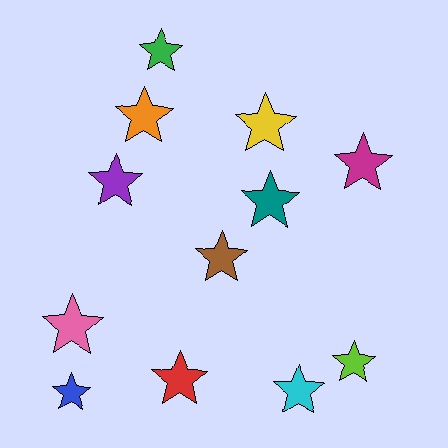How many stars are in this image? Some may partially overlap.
There are 12 stars.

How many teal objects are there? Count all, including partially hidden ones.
There is 1 teal object.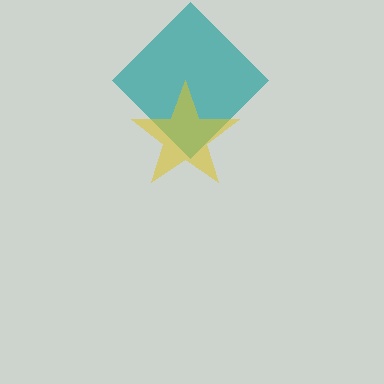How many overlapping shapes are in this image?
There are 2 overlapping shapes in the image.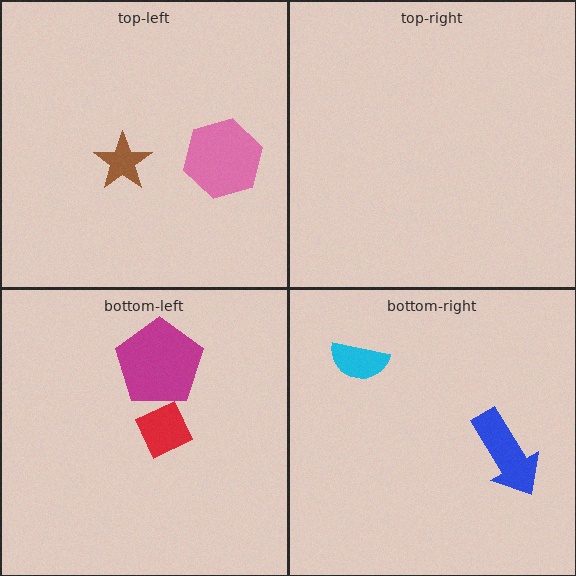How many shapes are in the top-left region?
2.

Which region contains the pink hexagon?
The top-left region.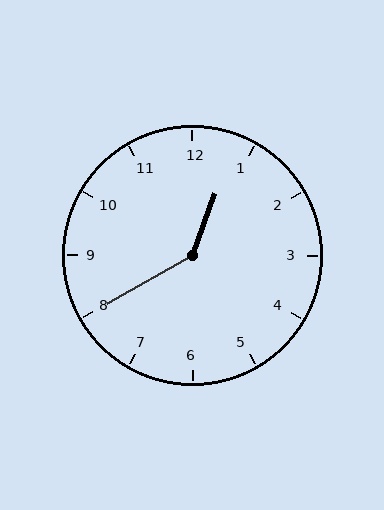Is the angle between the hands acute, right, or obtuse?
It is obtuse.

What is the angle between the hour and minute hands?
Approximately 140 degrees.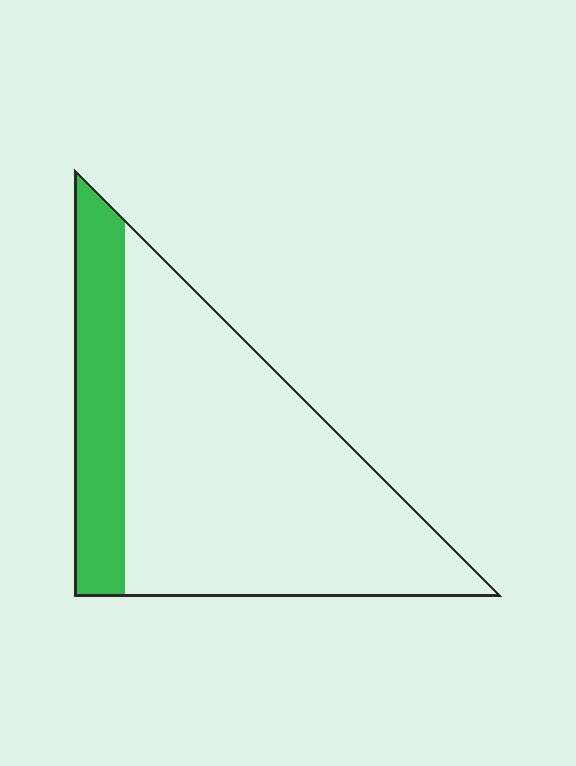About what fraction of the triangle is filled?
About one fifth (1/5).